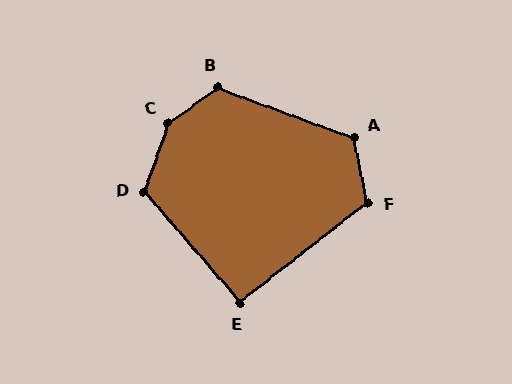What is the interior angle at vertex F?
Approximately 116 degrees (obtuse).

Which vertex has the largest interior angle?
C, at approximately 145 degrees.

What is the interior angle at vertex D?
Approximately 120 degrees (obtuse).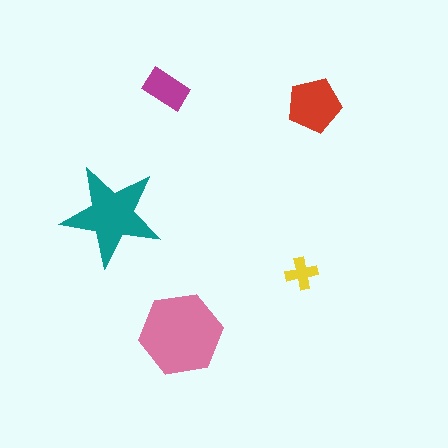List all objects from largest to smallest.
The pink hexagon, the teal star, the red pentagon, the magenta rectangle, the yellow cross.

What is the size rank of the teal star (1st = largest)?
2nd.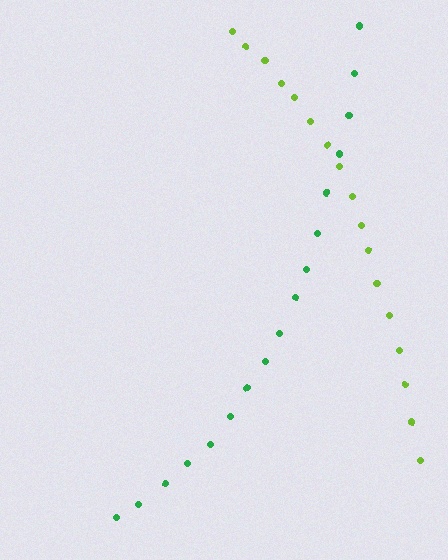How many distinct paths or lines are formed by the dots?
There are 2 distinct paths.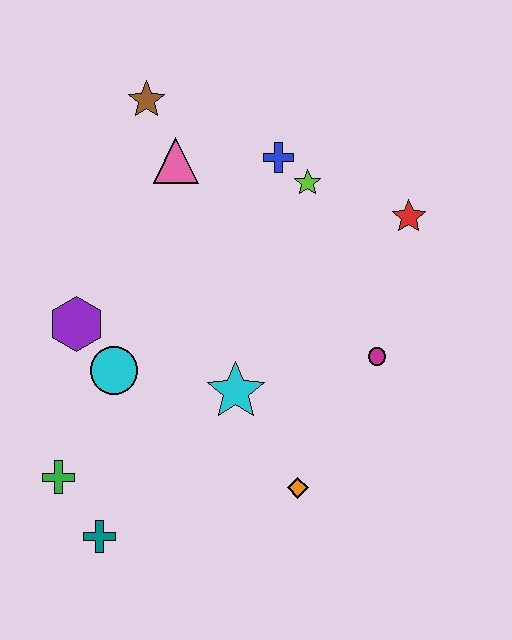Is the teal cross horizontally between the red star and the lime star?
No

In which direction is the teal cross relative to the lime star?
The teal cross is below the lime star.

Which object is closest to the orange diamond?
The cyan star is closest to the orange diamond.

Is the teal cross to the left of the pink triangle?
Yes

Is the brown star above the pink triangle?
Yes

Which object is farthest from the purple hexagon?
The red star is farthest from the purple hexagon.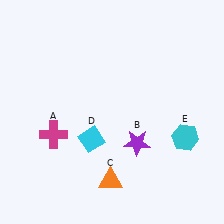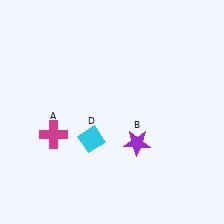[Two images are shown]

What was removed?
The cyan hexagon (E), the orange triangle (C) were removed in Image 2.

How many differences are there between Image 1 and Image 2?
There are 2 differences between the two images.